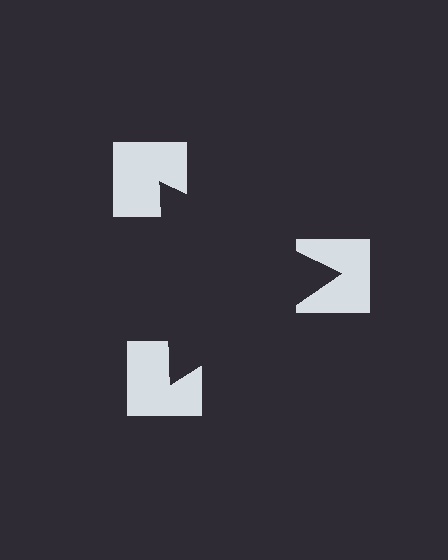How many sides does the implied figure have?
3 sides.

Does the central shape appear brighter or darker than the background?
It typically appears slightly darker than the background, even though no actual brightness change is drawn.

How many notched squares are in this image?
There are 3 — one at each vertex of the illusory triangle.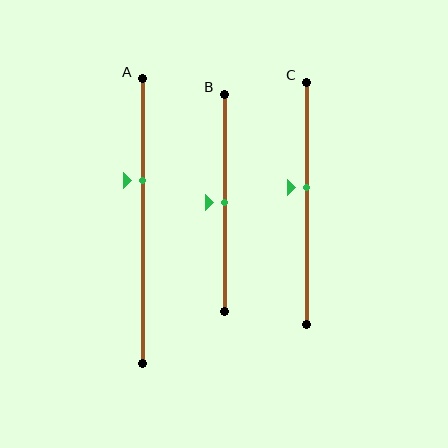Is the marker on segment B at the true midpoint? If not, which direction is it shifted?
Yes, the marker on segment B is at the true midpoint.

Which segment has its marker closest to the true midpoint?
Segment B has its marker closest to the true midpoint.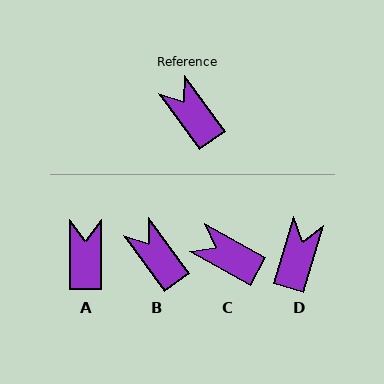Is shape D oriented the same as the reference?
No, it is off by about 53 degrees.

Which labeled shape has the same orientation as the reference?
B.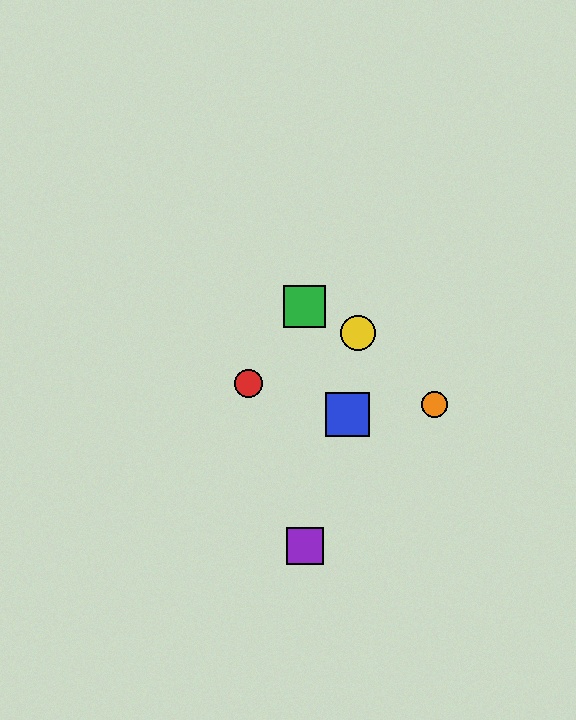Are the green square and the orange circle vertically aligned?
No, the green square is at x≈305 and the orange circle is at x≈435.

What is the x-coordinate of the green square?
The green square is at x≈305.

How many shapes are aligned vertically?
2 shapes (the green square, the purple square) are aligned vertically.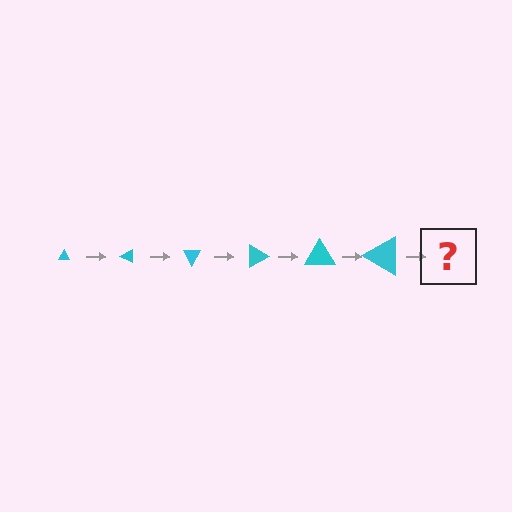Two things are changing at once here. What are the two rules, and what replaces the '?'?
The two rules are that the triangle grows larger each step and it rotates 30 degrees each step. The '?' should be a triangle, larger than the previous one and rotated 180 degrees from the start.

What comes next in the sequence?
The next element should be a triangle, larger than the previous one and rotated 180 degrees from the start.